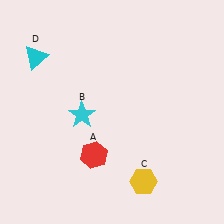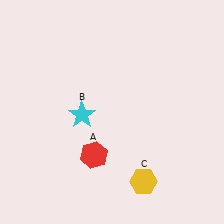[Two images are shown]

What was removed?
The cyan triangle (D) was removed in Image 2.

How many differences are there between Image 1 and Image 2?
There is 1 difference between the two images.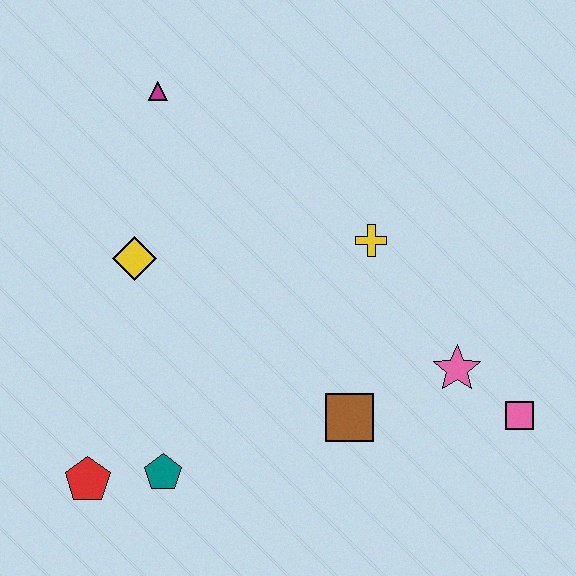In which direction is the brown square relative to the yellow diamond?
The brown square is to the right of the yellow diamond.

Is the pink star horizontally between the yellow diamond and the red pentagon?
No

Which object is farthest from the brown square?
The magenta triangle is farthest from the brown square.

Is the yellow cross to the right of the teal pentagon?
Yes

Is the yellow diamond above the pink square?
Yes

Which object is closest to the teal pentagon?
The red pentagon is closest to the teal pentagon.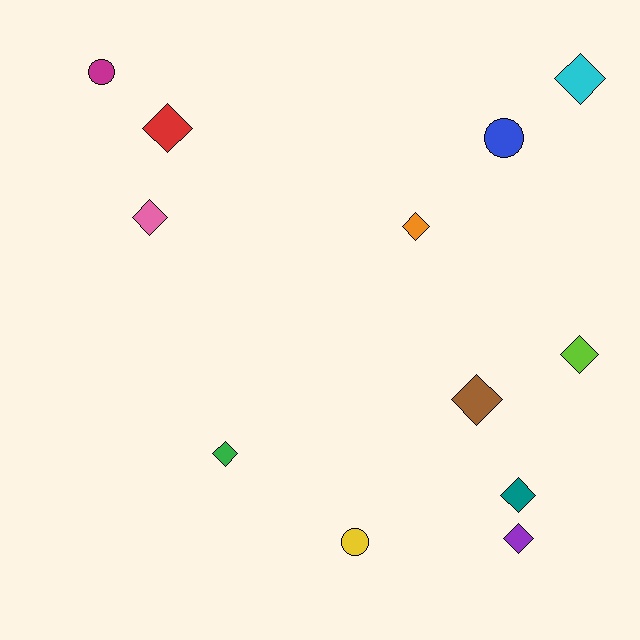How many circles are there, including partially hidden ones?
There are 3 circles.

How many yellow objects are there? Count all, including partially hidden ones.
There is 1 yellow object.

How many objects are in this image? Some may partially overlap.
There are 12 objects.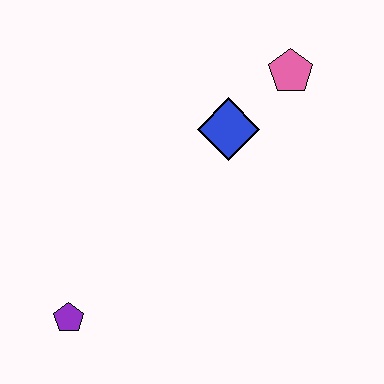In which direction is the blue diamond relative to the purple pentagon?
The blue diamond is above the purple pentagon.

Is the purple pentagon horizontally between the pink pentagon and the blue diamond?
No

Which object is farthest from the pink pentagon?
The purple pentagon is farthest from the pink pentagon.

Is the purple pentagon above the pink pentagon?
No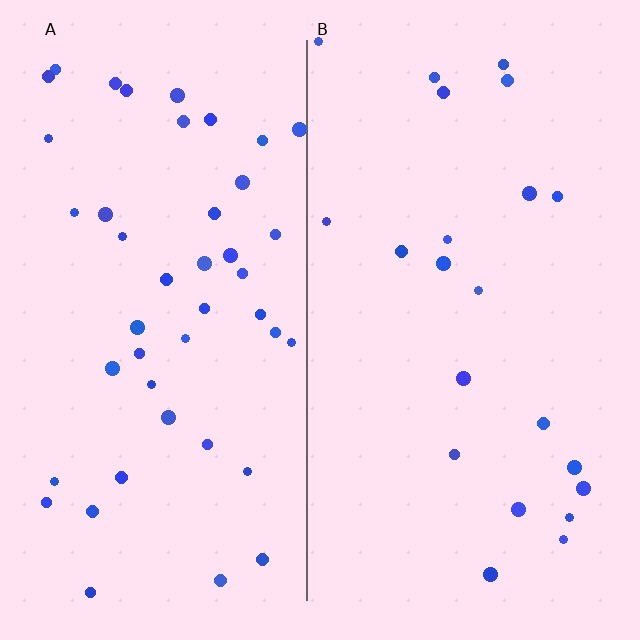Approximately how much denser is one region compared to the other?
Approximately 2.0× — region A over region B.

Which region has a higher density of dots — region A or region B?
A (the left).